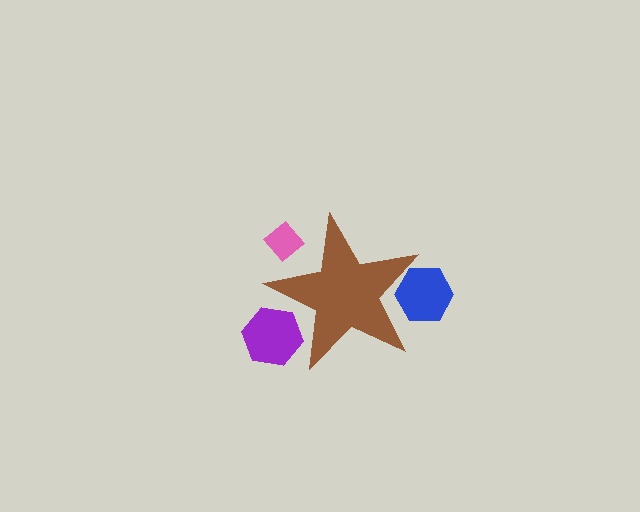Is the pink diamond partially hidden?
Yes, the pink diamond is partially hidden behind the brown star.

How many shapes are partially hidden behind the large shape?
3 shapes are partially hidden.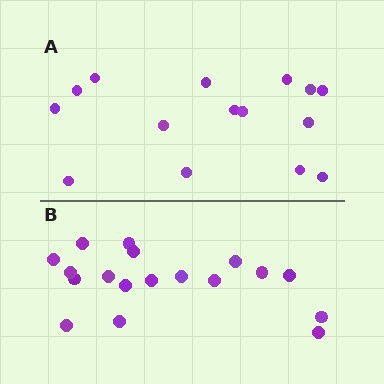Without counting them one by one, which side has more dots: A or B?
Region B (the bottom region) has more dots.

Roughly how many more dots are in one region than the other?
Region B has just a few more — roughly 2 or 3 more dots than region A.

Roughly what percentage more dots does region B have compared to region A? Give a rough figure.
About 20% more.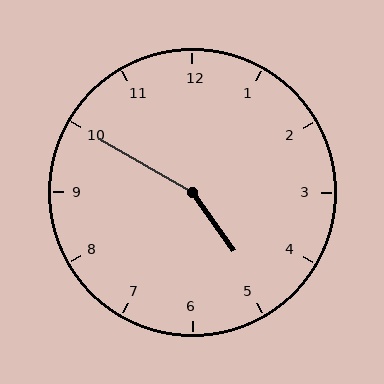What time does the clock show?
4:50.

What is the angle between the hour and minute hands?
Approximately 155 degrees.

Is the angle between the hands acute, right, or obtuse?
It is obtuse.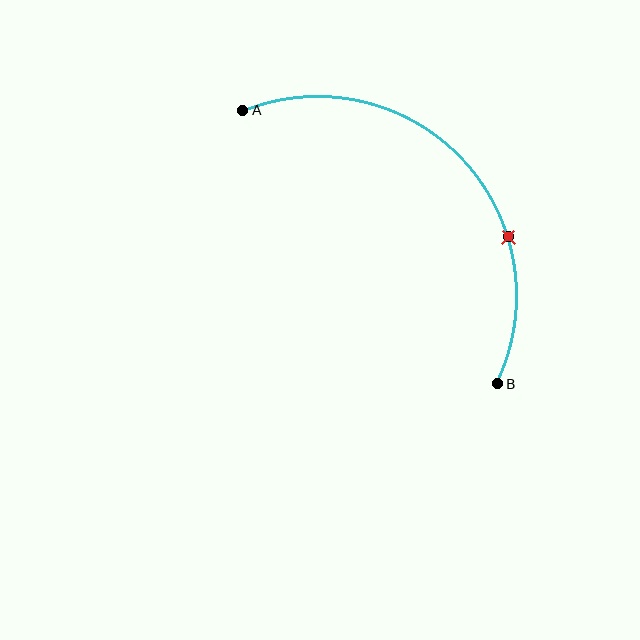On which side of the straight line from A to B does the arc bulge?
The arc bulges above and to the right of the straight line connecting A and B.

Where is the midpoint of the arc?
The arc midpoint is the point on the curve farthest from the straight line joining A and B. It sits above and to the right of that line.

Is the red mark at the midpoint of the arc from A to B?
No. The red mark lies on the arc but is closer to endpoint B. The arc midpoint would be at the point on the curve equidistant along the arc from both A and B.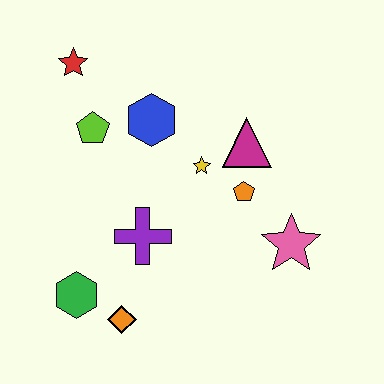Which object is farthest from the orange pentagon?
The red star is farthest from the orange pentagon.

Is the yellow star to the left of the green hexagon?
No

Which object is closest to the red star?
The lime pentagon is closest to the red star.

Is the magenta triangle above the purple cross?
Yes